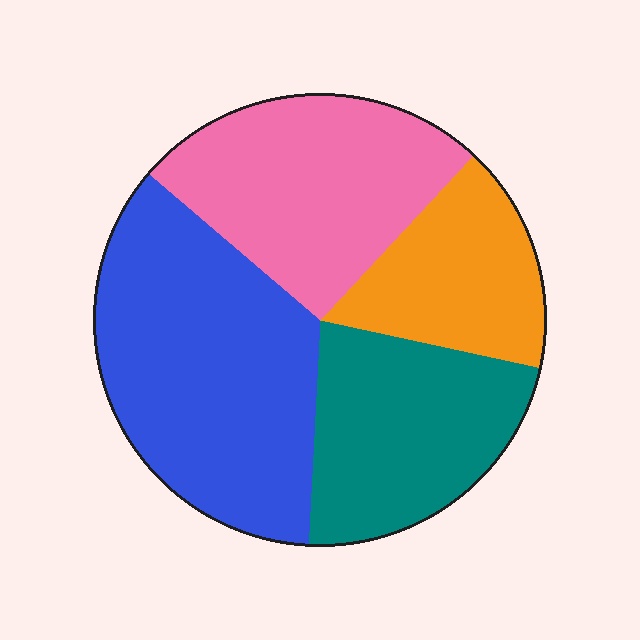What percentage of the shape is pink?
Pink covers roughly 25% of the shape.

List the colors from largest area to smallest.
From largest to smallest: blue, pink, teal, orange.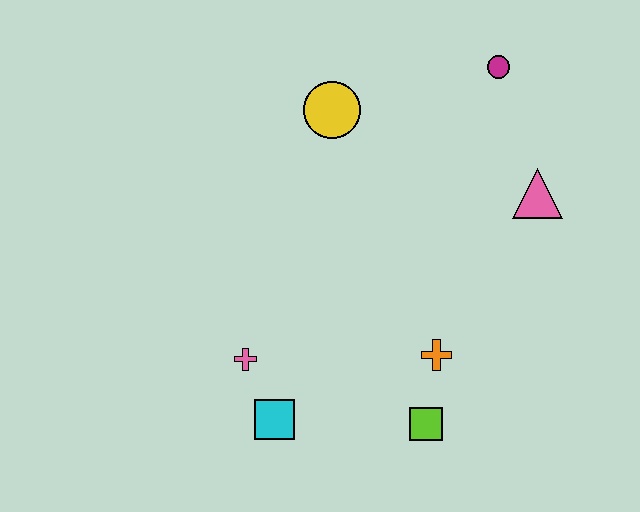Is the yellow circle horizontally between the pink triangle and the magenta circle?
No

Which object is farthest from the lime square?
The magenta circle is farthest from the lime square.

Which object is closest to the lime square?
The orange cross is closest to the lime square.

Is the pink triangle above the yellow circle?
No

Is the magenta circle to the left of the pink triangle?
Yes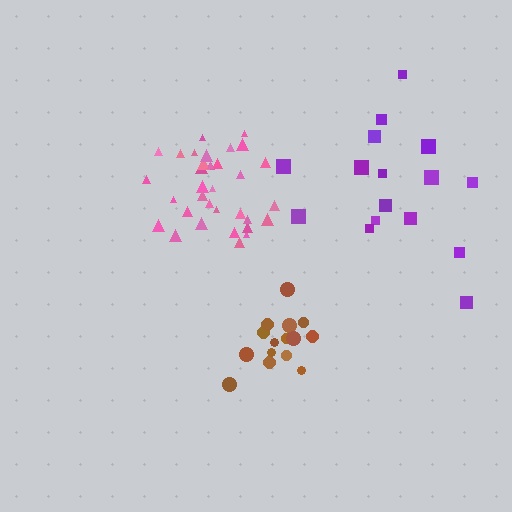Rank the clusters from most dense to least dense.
pink, brown, purple.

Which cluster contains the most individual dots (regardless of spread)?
Pink (34).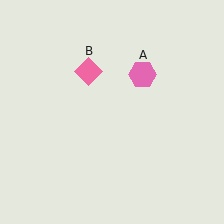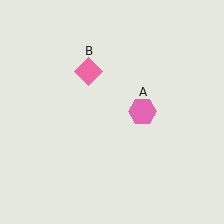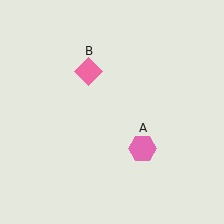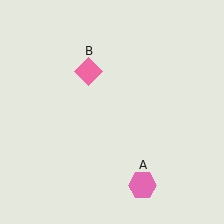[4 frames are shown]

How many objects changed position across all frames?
1 object changed position: pink hexagon (object A).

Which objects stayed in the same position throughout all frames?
Pink diamond (object B) remained stationary.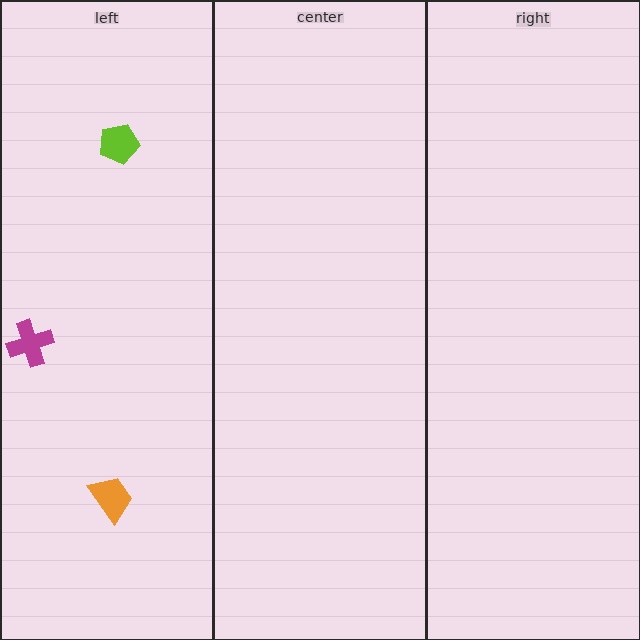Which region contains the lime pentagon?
The left region.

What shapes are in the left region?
The magenta cross, the orange trapezoid, the lime pentagon.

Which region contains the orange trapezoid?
The left region.